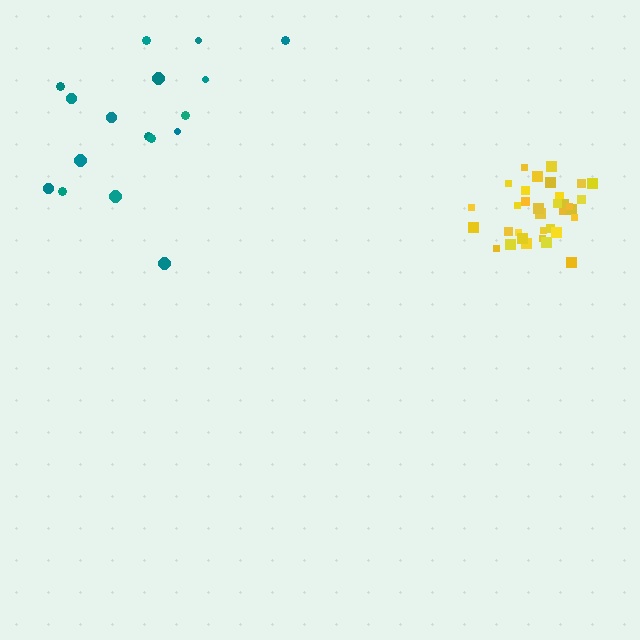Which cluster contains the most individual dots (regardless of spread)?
Yellow (35).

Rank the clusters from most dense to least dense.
yellow, teal.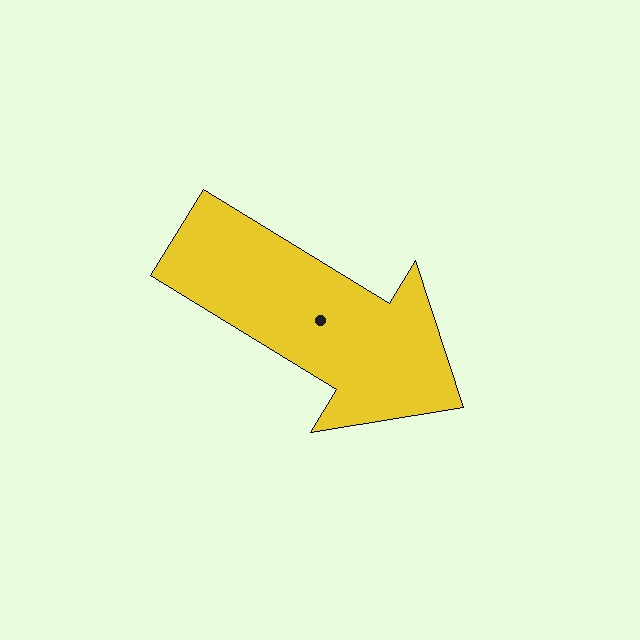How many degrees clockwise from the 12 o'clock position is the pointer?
Approximately 121 degrees.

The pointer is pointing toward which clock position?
Roughly 4 o'clock.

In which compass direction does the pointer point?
Southeast.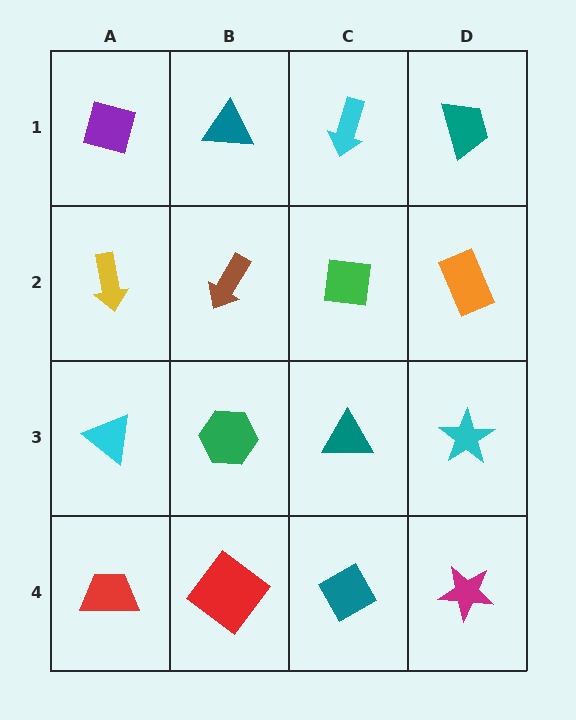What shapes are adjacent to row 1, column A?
A yellow arrow (row 2, column A), a teal triangle (row 1, column B).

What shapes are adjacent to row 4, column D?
A cyan star (row 3, column D), a teal diamond (row 4, column C).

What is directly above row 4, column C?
A teal triangle.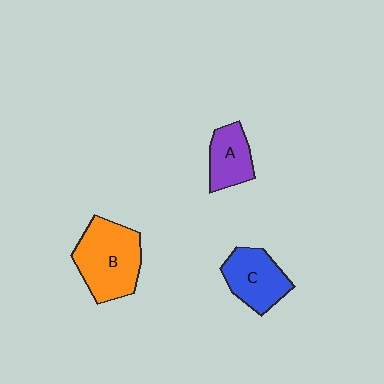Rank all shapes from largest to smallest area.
From largest to smallest: B (orange), C (blue), A (purple).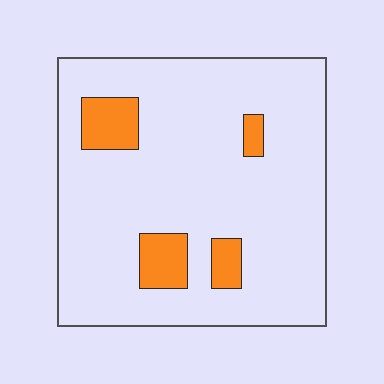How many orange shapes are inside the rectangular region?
4.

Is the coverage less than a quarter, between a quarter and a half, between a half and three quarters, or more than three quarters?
Less than a quarter.